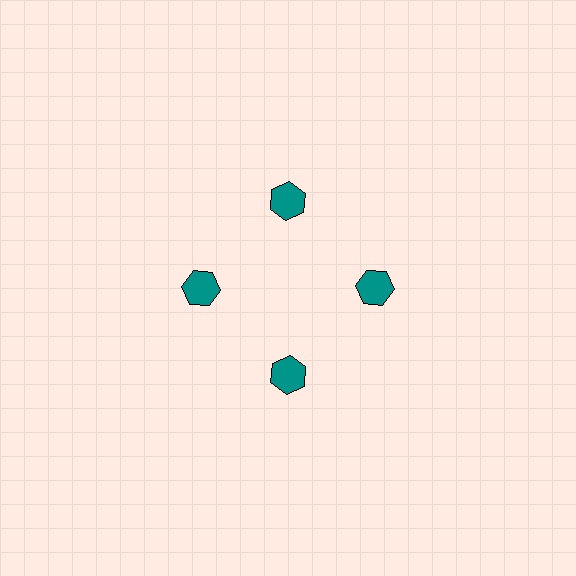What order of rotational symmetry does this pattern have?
This pattern has 4-fold rotational symmetry.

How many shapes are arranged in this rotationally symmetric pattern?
There are 4 shapes, arranged in 4 groups of 1.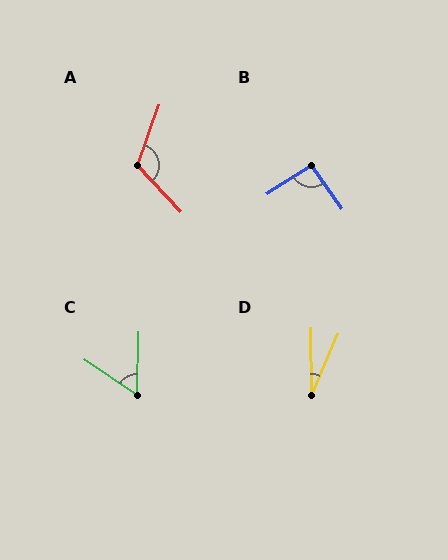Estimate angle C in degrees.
Approximately 57 degrees.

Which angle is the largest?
A, at approximately 118 degrees.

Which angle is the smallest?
D, at approximately 24 degrees.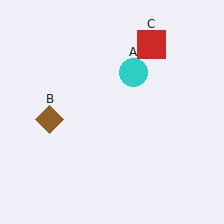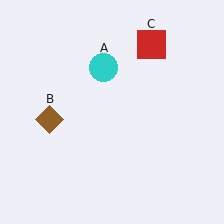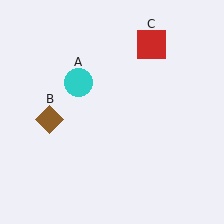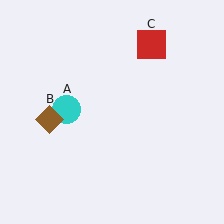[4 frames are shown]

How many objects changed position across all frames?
1 object changed position: cyan circle (object A).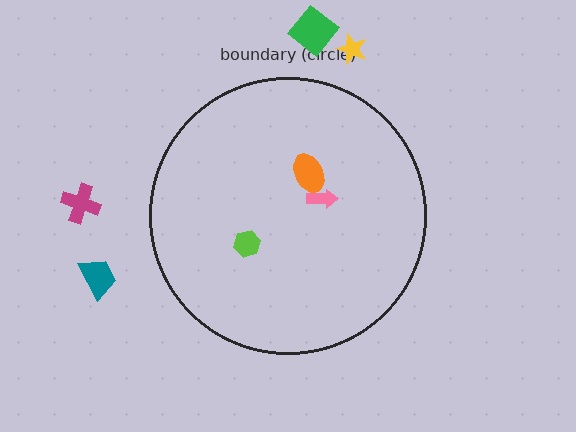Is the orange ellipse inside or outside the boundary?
Inside.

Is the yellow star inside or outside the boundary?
Outside.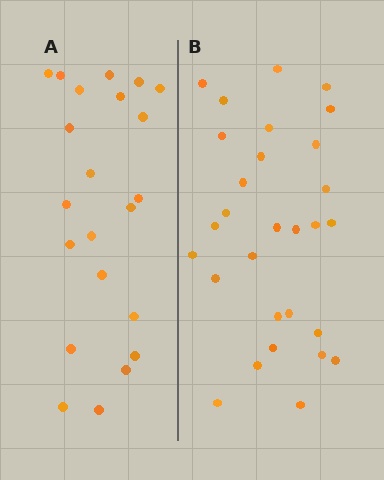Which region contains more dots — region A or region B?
Region B (the right region) has more dots.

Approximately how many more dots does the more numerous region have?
Region B has roughly 8 or so more dots than region A.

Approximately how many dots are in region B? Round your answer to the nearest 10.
About 30 dots. (The exact count is 29, which rounds to 30.)